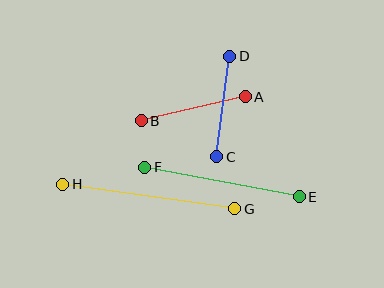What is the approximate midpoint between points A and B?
The midpoint is at approximately (193, 109) pixels.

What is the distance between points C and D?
The distance is approximately 102 pixels.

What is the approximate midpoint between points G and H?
The midpoint is at approximately (149, 196) pixels.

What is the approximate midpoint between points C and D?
The midpoint is at approximately (223, 106) pixels.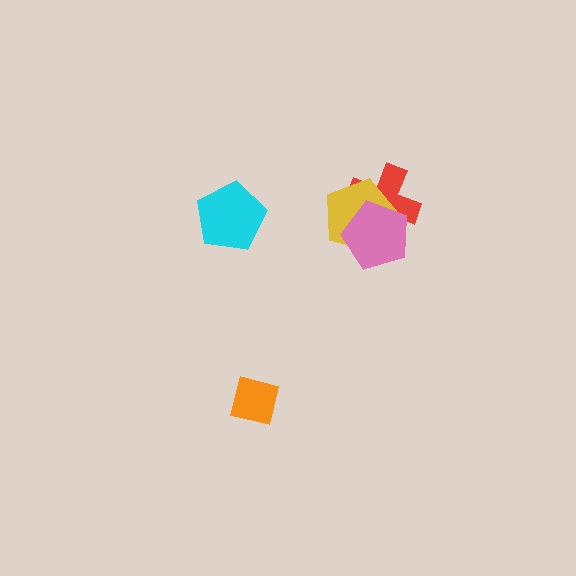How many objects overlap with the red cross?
2 objects overlap with the red cross.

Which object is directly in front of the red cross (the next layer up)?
The yellow pentagon is directly in front of the red cross.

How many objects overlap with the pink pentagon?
2 objects overlap with the pink pentagon.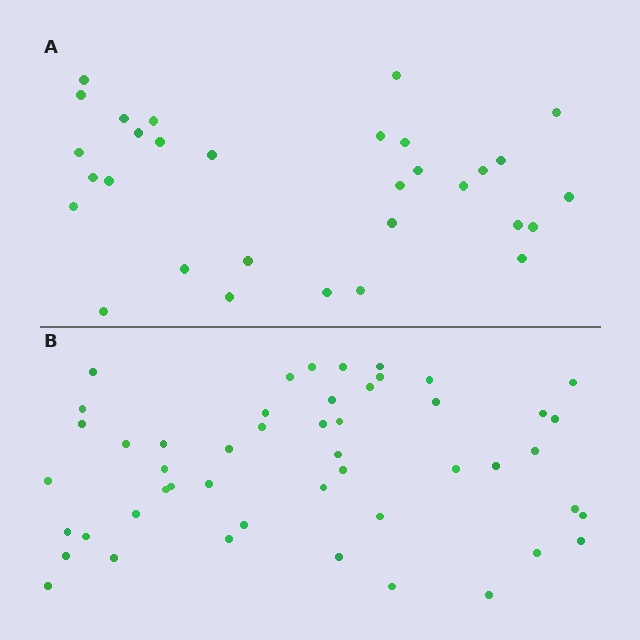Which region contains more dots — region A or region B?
Region B (the bottom region) has more dots.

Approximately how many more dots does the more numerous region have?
Region B has approximately 20 more dots than region A.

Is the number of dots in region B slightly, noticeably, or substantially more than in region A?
Region B has substantially more. The ratio is roughly 1.6 to 1.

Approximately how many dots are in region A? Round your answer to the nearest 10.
About 30 dots. (The exact count is 31, which rounds to 30.)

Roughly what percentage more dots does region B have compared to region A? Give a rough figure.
About 60% more.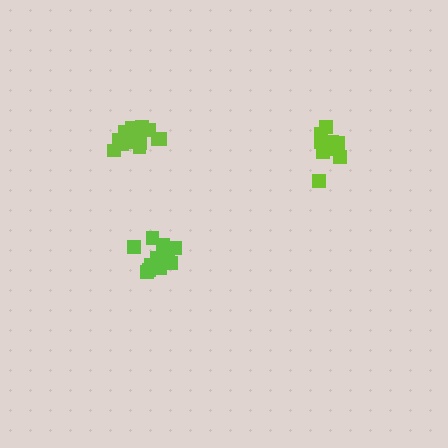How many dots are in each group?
Group 1: 13 dots, Group 2: 15 dots, Group 3: 11 dots (39 total).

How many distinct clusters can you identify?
There are 3 distinct clusters.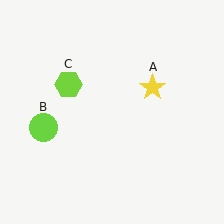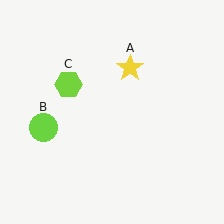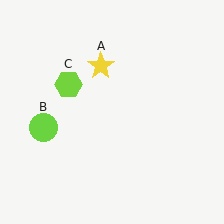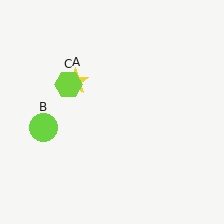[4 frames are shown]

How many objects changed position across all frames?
1 object changed position: yellow star (object A).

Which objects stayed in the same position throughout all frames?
Lime circle (object B) and lime hexagon (object C) remained stationary.